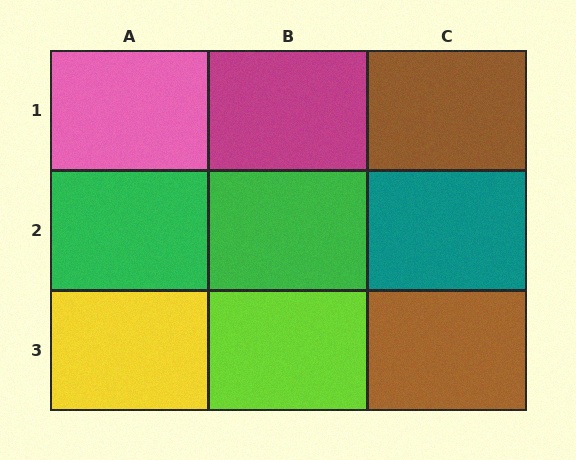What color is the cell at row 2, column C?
Teal.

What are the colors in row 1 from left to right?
Pink, magenta, brown.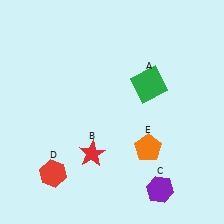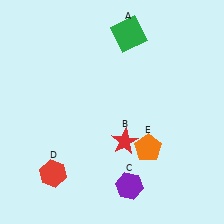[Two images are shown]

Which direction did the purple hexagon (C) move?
The purple hexagon (C) moved left.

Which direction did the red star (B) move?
The red star (B) moved right.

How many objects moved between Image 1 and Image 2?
3 objects moved between the two images.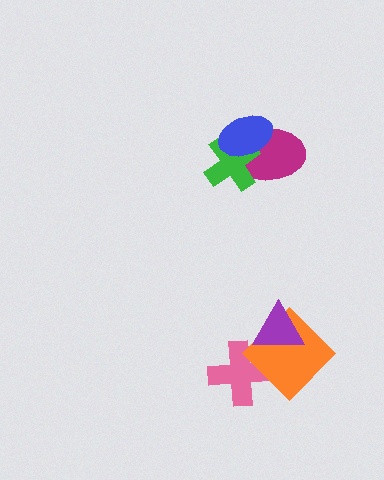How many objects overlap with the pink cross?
1 object overlaps with the pink cross.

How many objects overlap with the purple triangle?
1 object overlaps with the purple triangle.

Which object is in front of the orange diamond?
The purple triangle is in front of the orange diamond.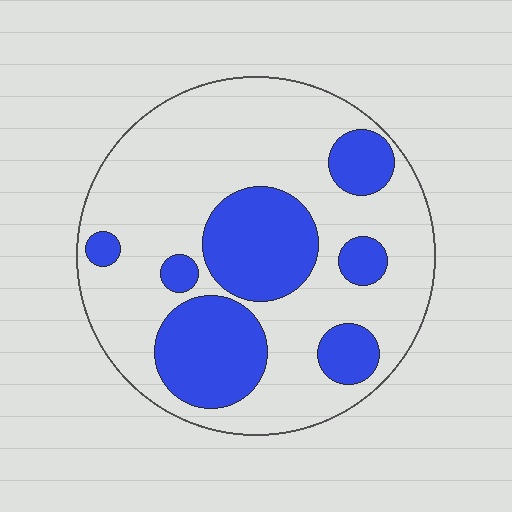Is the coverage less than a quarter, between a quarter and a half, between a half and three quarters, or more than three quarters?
Between a quarter and a half.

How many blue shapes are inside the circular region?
7.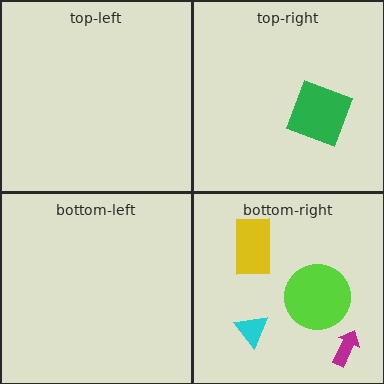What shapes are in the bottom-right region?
The yellow rectangle, the magenta arrow, the lime circle, the cyan triangle.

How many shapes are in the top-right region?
1.